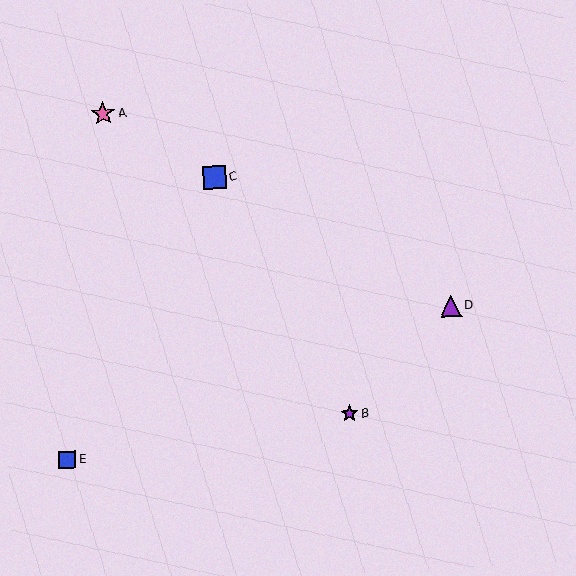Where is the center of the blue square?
The center of the blue square is at (214, 177).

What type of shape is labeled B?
Shape B is a purple star.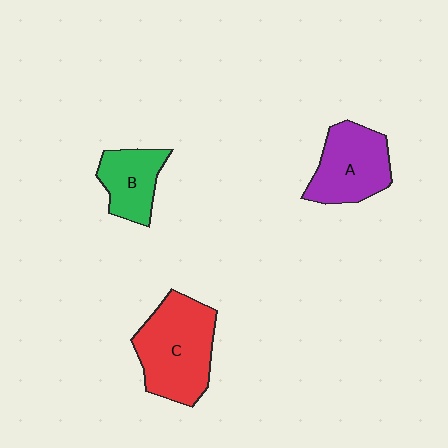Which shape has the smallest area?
Shape B (green).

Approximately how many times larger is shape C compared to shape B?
Approximately 1.8 times.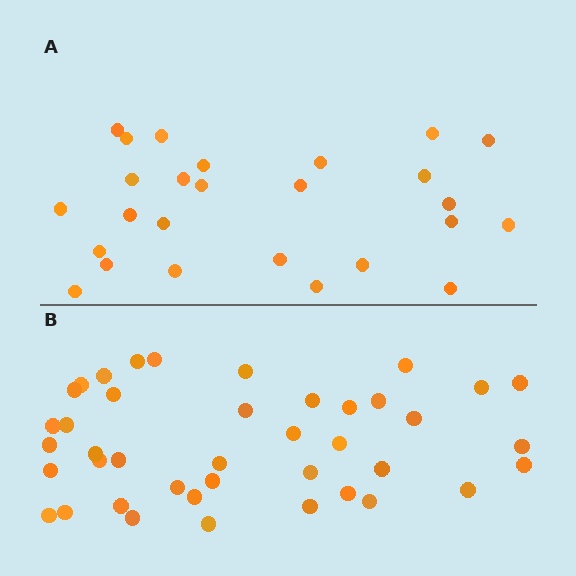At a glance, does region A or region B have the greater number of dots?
Region B (the bottom region) has more dots.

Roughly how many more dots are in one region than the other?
Region B has approximately 15 more dots than region A.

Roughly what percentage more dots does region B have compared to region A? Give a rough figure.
About 60% more.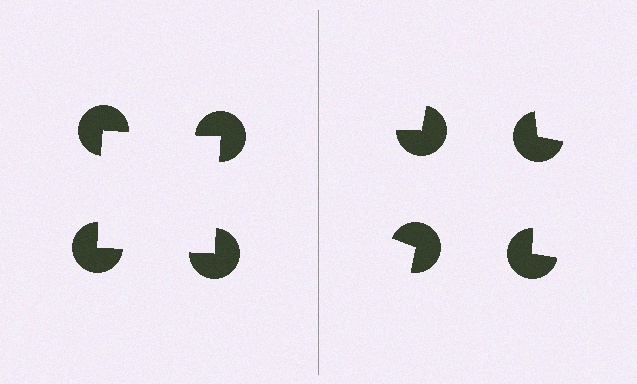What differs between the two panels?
The pac-man discs are positioned identically on both sides; only the wedge orientations differ. On the left they align to a square; on the right they are misaligned.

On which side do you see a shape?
An illusory square appears on the left side. On the right side the wedge cuts are rotated, so no coherent shape forms.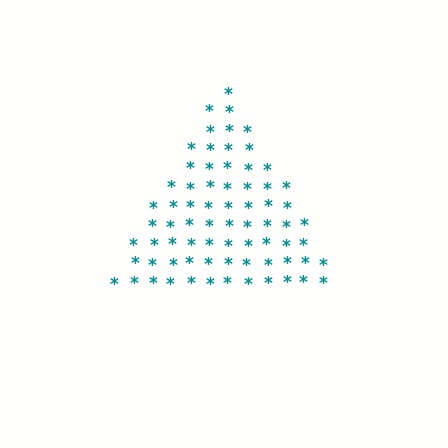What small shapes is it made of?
It is made of small asterisks.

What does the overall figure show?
The overall figure shows a triangle.